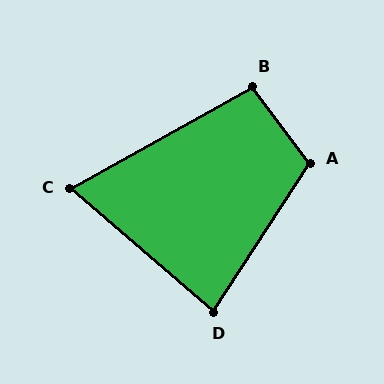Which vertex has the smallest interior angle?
C, at approximately 70 degrees.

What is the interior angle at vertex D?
Approximately 82 degrees (acute).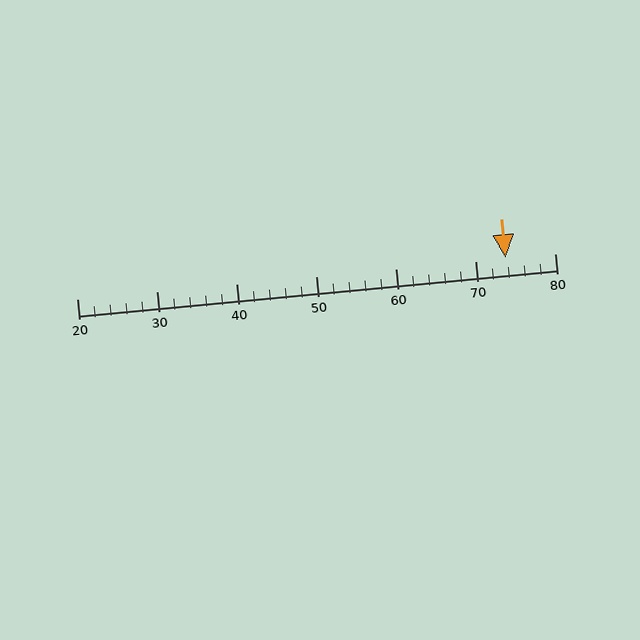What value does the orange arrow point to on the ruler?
The orange arrow points to approximately 74.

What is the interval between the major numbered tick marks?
The major tick marks are spaced 10 units apart.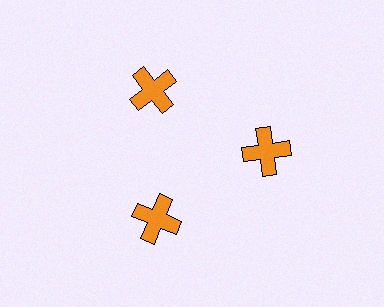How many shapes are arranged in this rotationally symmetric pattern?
There are 3 shapes, arranged in 3 groups of 1.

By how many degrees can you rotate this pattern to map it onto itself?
The pattern maps onto itself every 120 degrees of rotation.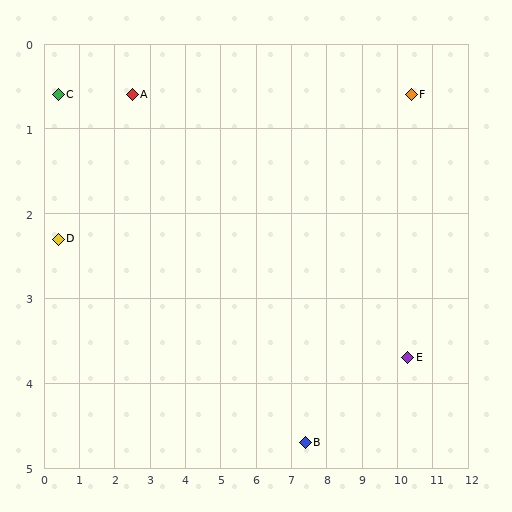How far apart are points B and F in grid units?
Points B and F are about 5.1 grid units apart.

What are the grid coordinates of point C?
Point C is at approximately (0.4, 0.6).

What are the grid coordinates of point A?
Point A is at approximately (2.5, 0.6).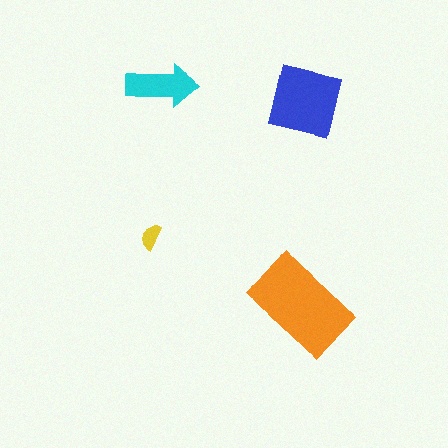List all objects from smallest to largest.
The yellow semicircle, the cyan arrow, the blue square, the orange rectangle.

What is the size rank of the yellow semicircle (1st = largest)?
4th.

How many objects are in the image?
There are 4 objects in the image.